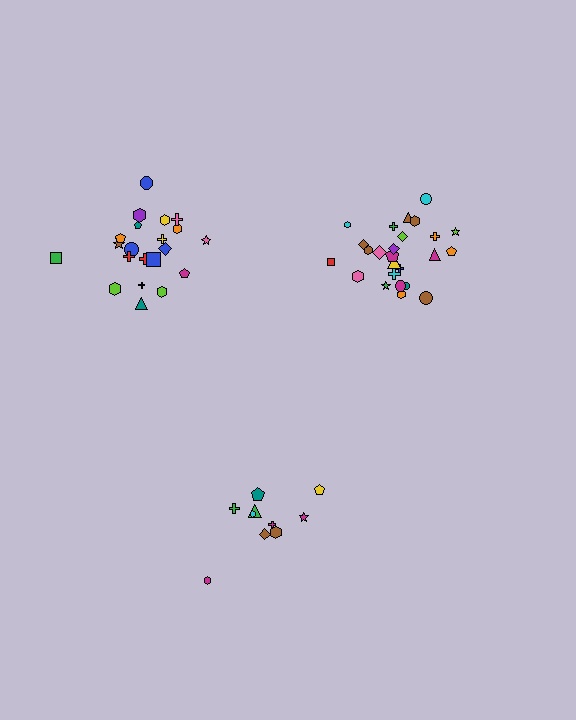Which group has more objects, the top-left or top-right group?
The top-right group.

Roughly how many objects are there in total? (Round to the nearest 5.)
Roughly 55 objects in total.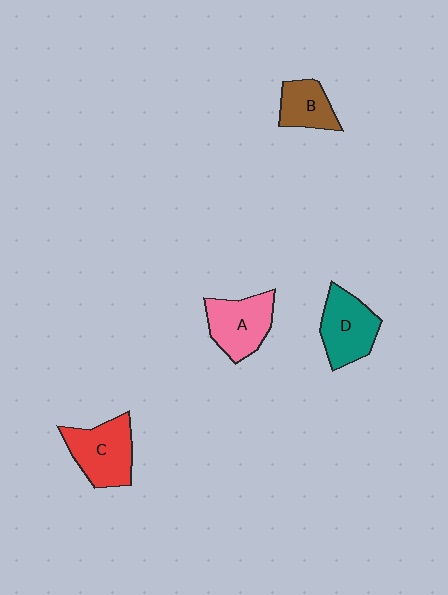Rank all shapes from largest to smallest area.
From largest to smallest: C (red), D (teal), A (pink), B (brown).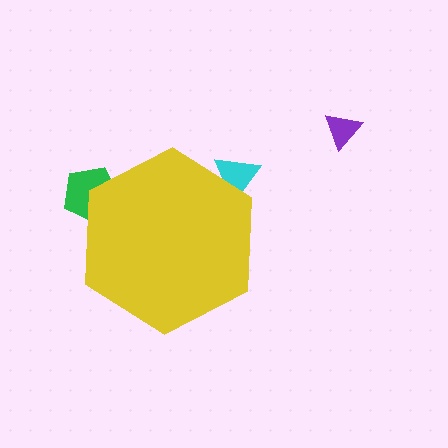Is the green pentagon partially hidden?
Yes, the green pentagon is partially hidden behind the yellow hexagon.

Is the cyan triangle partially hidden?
Yes, the cyan triangle is partially hidden behind the yellow hexagon.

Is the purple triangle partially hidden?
No, the purple triangle is fully visible.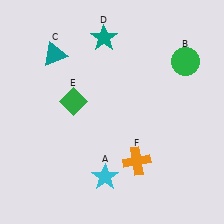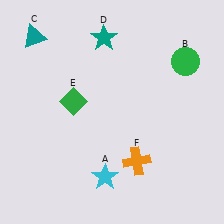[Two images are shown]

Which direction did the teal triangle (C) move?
The teal triangle (C) moved left.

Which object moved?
The teal triangle (C) moved left.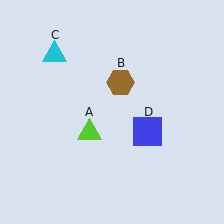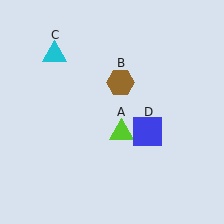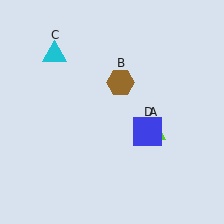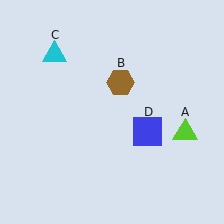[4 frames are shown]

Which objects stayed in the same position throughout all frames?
Brown hexagon (object B) and cyan triangle (object C) and blue square (object D) remained stationary.